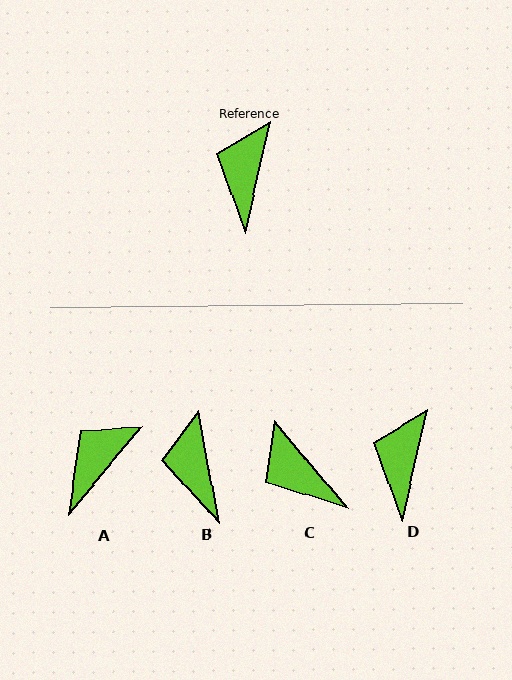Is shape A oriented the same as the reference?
No, it is off by about 27 degrees.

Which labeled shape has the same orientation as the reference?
D.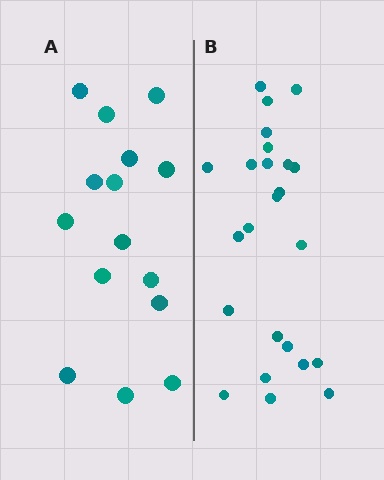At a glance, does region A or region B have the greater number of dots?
Region B (the right region) has more dots.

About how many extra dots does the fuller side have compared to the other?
Region B has roughly 8 or so more dots than region A.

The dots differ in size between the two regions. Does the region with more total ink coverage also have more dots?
No. Region A has more total ink coverage because its dots are larger, but region B actually contains more individual dots. Total area can be misleading — the number of items is what matters here.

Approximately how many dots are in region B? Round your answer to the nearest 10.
About 20 dots. (The exact count is 24, which rounds to 20.)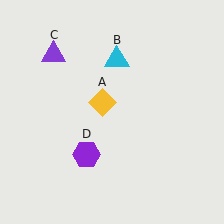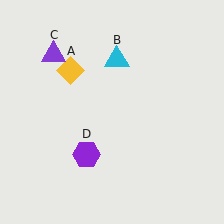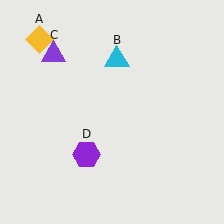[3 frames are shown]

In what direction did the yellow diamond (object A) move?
The yellow diamond (object A) moved up and to the left.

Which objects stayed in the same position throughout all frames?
Cyan triangle (object B) and purple triangle (object C) and purple hexagon (object D) remained stationary.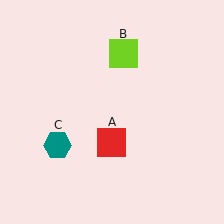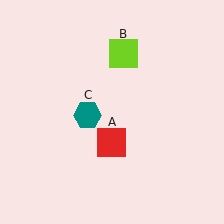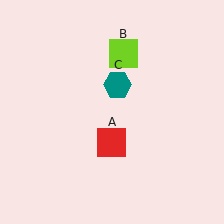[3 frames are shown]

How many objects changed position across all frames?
1 object changed position: teal hexagon (object C).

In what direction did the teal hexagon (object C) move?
The teal hexagon (object C) moved up and to the right.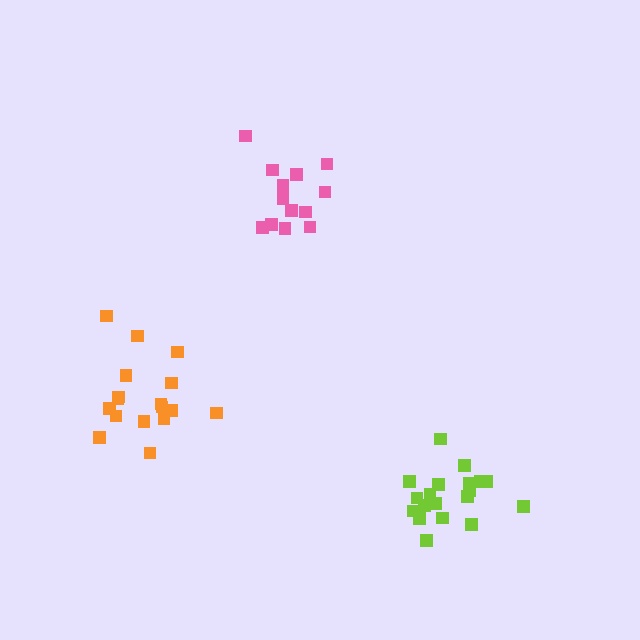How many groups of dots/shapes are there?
There are 3 groups.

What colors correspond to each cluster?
The clusters are colored: pink, orange, lime.